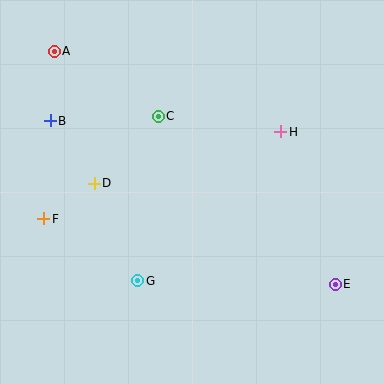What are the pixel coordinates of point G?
Point G is at (138, 281).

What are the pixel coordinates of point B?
Point B is at (50, 121).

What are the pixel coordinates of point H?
Point H is at (281, 132).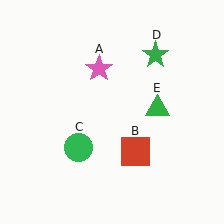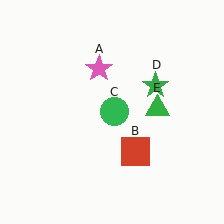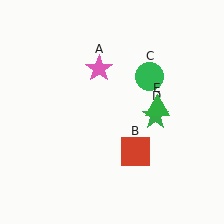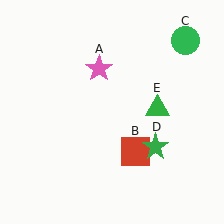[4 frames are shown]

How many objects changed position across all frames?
2 objects changed position: green circle (object C), green star (object D).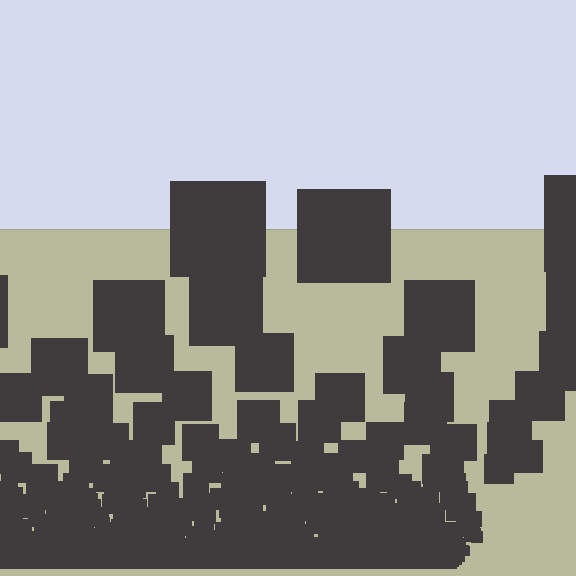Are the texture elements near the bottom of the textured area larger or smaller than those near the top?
Smaller. The gradient is inverted — elements near the bottom are smaller and denser.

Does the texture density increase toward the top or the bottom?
Density increases toward the bottom.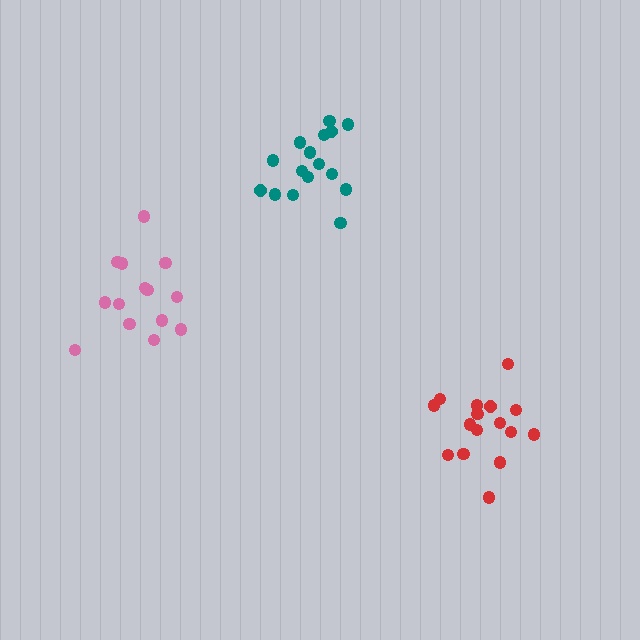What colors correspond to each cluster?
The clusters are colored: red, teal, pink.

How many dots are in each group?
Group 1: 16 dots, Group 2: 16 dots, Group 3: 14 dots (46 total).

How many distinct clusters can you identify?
There are 3 distinct clusters.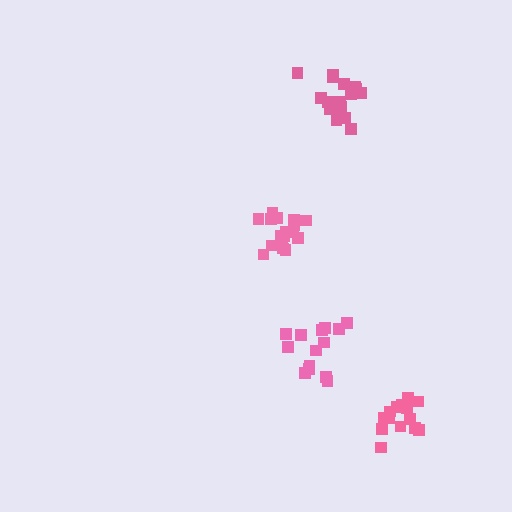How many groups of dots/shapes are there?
There are 4 groups.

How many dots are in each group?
Group 1: 14 dots, Group 2: 17 dots, Group 3: 14 dots, Group 4: 19 dots (64 total).